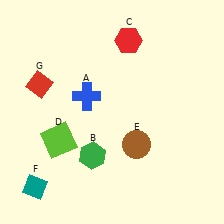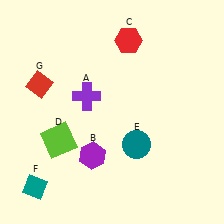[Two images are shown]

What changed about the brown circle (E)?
In Image 1, E is brown. In Image 2, it changed to teal.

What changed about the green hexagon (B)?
In Image 1, B is green. In Image 2, it changed to purple.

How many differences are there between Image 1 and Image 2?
There are 3 differences between the two images.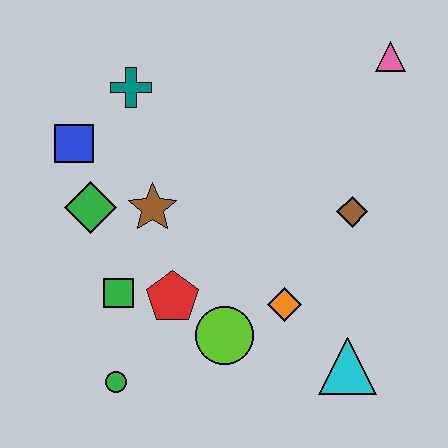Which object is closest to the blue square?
The green diamond is closest to the blue square.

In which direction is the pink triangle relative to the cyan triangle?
The pink triangle is above the cyan triangle.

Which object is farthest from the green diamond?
The pink triangle is farthest from the green diamond.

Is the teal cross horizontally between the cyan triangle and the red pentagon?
No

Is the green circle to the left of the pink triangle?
Yes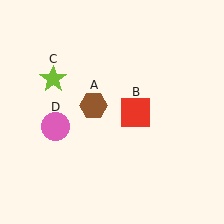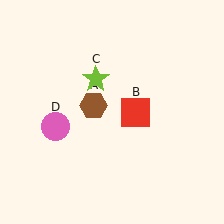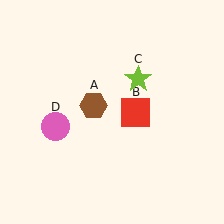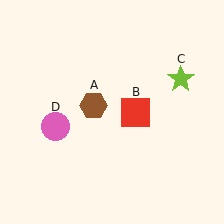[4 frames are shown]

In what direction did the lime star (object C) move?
The lime star (object C) moved right.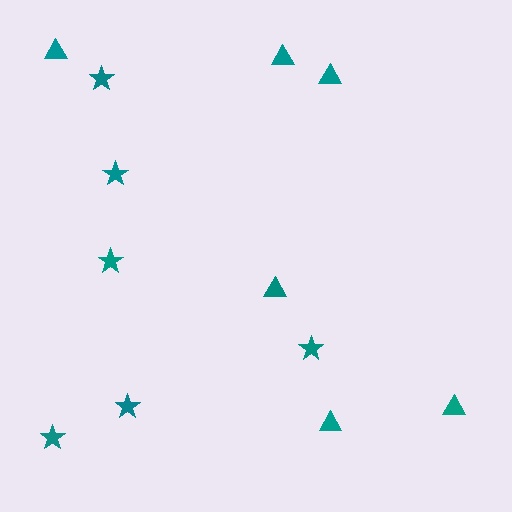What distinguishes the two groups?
There are 2 groups: one group of triangles (6) and one group of stars (6).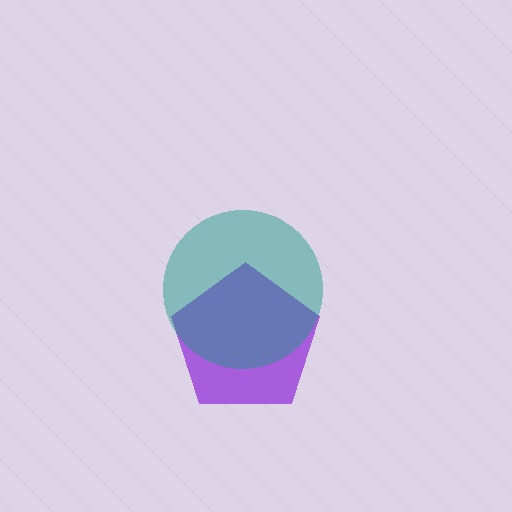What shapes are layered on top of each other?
The layered shapes are: a purple pentagon, a teal circle.